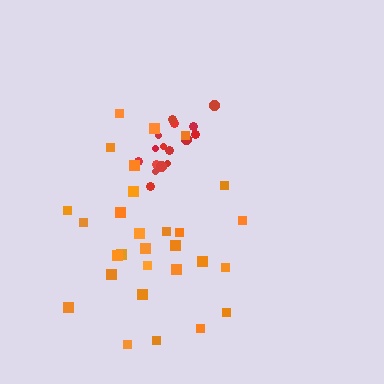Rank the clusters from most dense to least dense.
red, orange.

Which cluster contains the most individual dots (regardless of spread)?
Orange (29).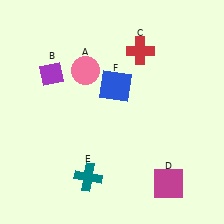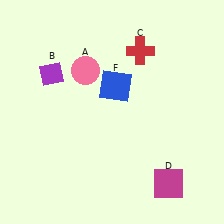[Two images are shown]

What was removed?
The teal cross (E) was removed in Image 2.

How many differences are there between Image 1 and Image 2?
There is 1 difference between the two images.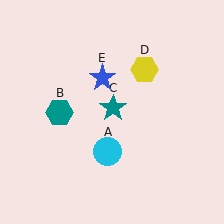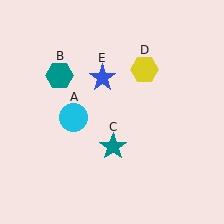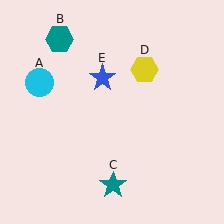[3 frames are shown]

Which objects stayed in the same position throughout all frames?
Yellow hexagon (object D) and blue star (object E) remained stationary.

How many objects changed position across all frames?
3 objects changed position: cyan circle (object A), teal hexagon (object B), teal star (object C).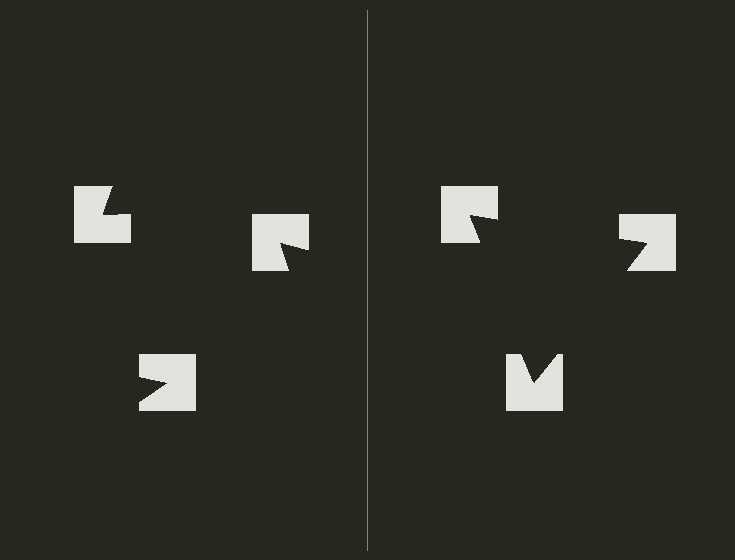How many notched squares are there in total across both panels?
6 — 3 on each side.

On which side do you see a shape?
An illusory triangle appears on the right side. On the left side the wedge cuts are rotated, so no coherent shape forms.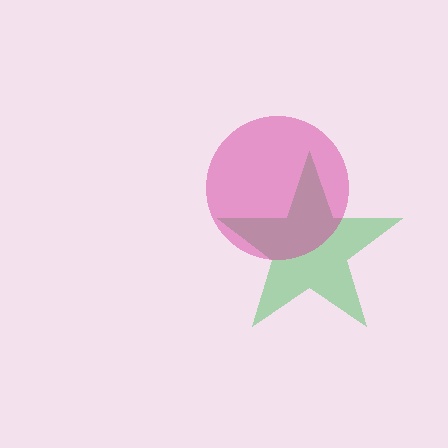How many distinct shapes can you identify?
There are 2 distinct shapes: a green star, a magenta circle.